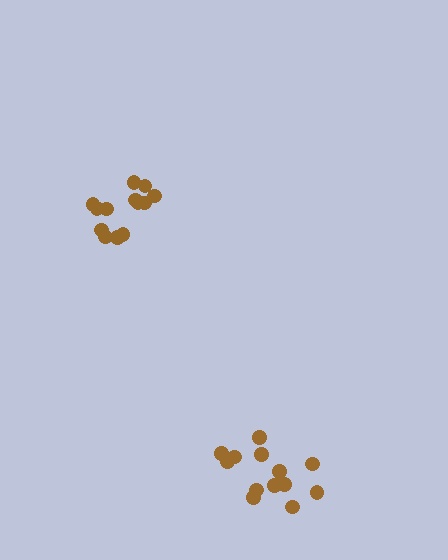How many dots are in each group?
Group 1: 13 dots, Group 2: 13 dots (26 total).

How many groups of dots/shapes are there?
There are 2 groups.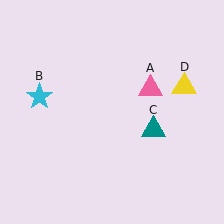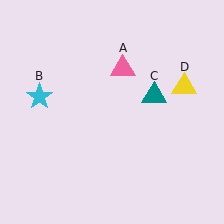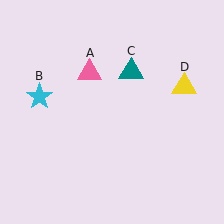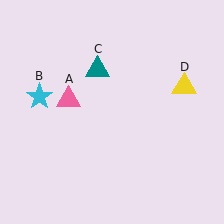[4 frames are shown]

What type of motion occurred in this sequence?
The pink triangle (object A), teal triangle (object C) rotated counterclockwise around the center of the scene.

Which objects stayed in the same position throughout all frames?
Cyan star (object B) and yellow triangle (object D) remained stationary.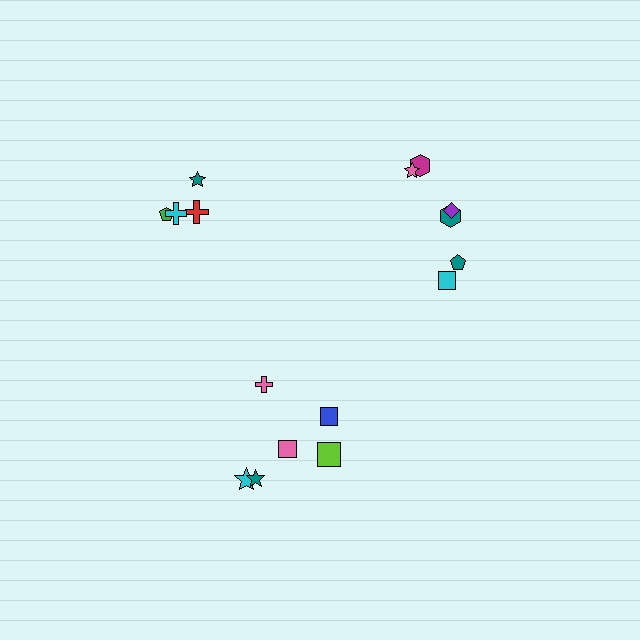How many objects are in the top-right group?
There are 6 objects.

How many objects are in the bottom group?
There are 6 objects.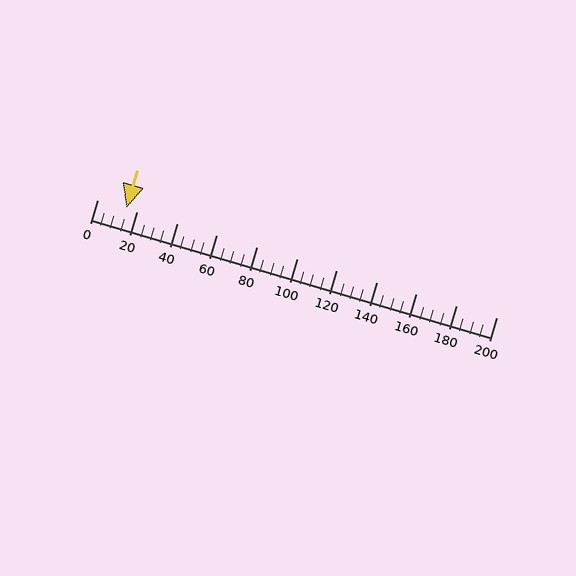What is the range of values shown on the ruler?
The ruler shows values from 0 to 200.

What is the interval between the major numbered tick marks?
The major tick marks are spaced 20 units apart.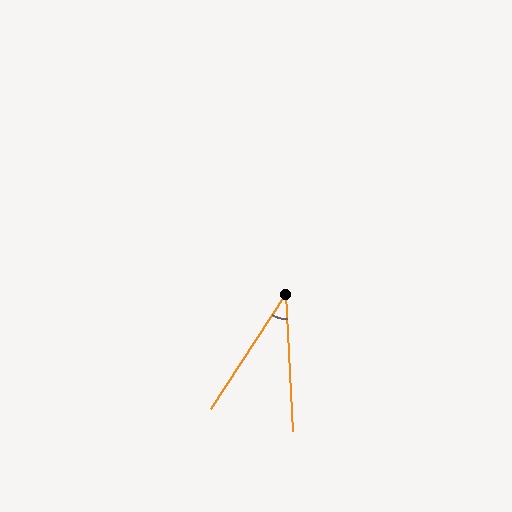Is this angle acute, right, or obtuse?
It is acute.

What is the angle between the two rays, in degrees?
Approximately 36 degrees.